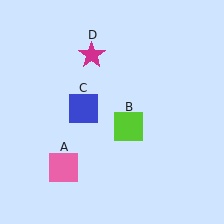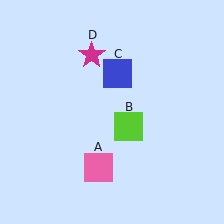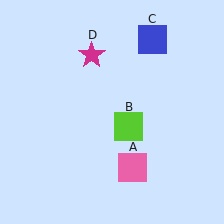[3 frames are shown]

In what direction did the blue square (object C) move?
The blue square (object C) moved up and to the right.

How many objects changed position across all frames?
2 objects changed position: pink square (object A), blue square (object C).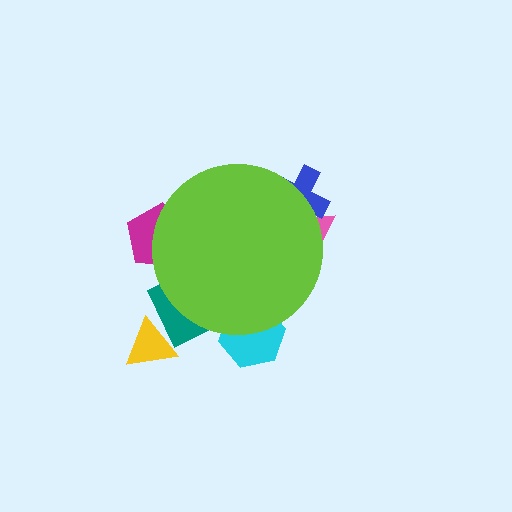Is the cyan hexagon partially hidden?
Yes, the cyan hexagon is partially hidden behind the lime circle.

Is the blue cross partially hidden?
Yes, the blue cross is partially hidden behind the lime circle.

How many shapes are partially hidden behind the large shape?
5 shapes are partially hidden.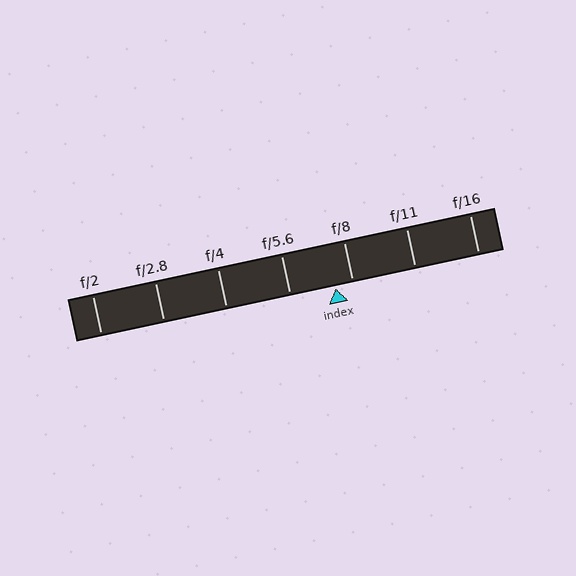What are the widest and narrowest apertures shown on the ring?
The widest aperture shown is f/2 and the narrowest is f/16.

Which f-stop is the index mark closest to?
The index mark is closest to f/8.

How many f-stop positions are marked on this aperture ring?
There are 7 f-stop positions marked.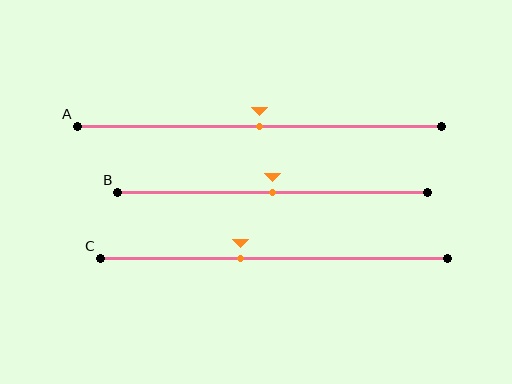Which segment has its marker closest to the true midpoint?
Segment A has its marker closest to the true midpoint.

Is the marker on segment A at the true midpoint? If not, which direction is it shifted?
Yes, the marker on segment A is at the true midpoint.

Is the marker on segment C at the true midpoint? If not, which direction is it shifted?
No, the marker on segment C is shifted to the left by about 10% of the segment length.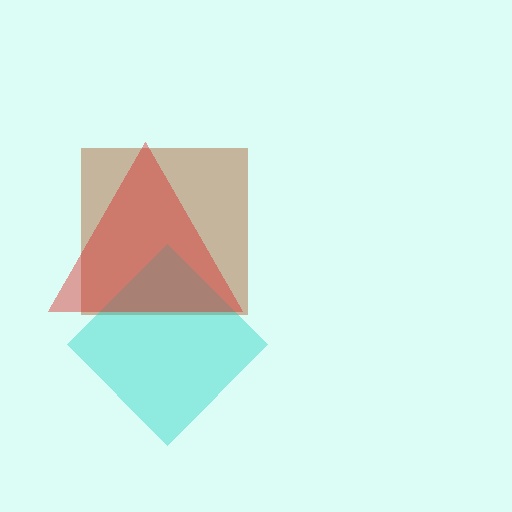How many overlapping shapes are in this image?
There are 3 overlapping shapes in the image.